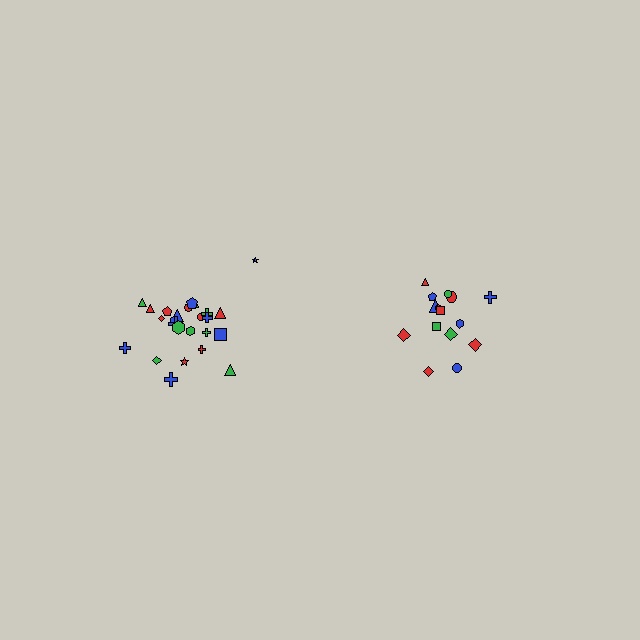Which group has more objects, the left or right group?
The left group.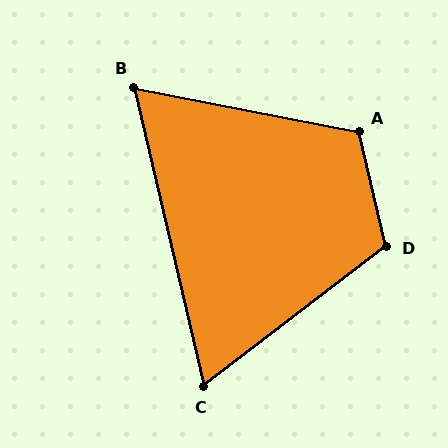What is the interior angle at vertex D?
Approximately 114 degrees (obtuse).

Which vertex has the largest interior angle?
A, at approximately 114 degrees.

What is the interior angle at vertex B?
Approximately 66 degrees (acute).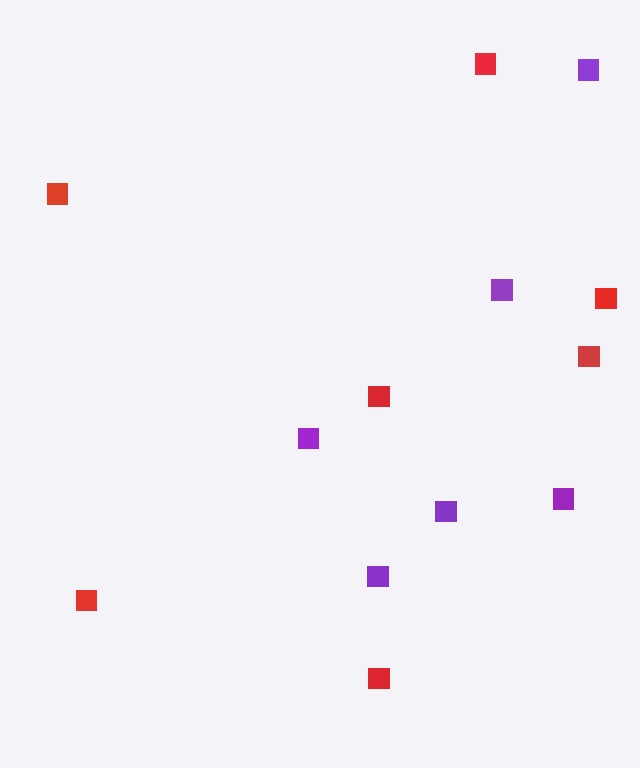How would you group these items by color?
There are 2 groups: one group of red squares (7) and one group of purple squares (6).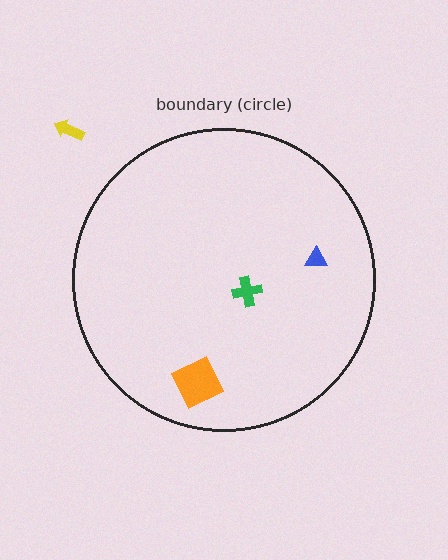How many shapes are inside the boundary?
3 inside, 1 outside.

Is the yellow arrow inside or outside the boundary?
Outside.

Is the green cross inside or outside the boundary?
Inside.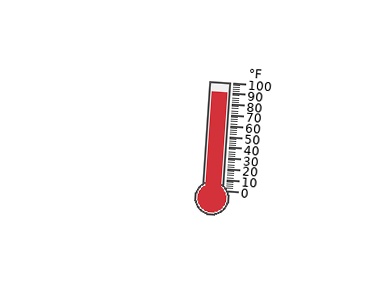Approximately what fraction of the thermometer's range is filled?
The thermometer is filled to approximately 90% of its range.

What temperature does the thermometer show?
The thermometer shows approximately 90°F.